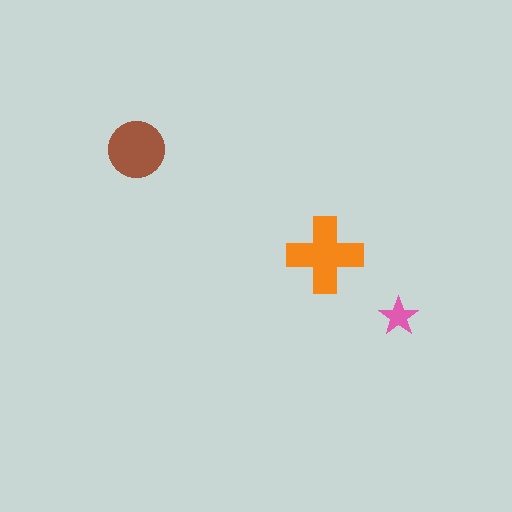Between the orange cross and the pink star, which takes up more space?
The orange cross.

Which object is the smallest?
The pink star.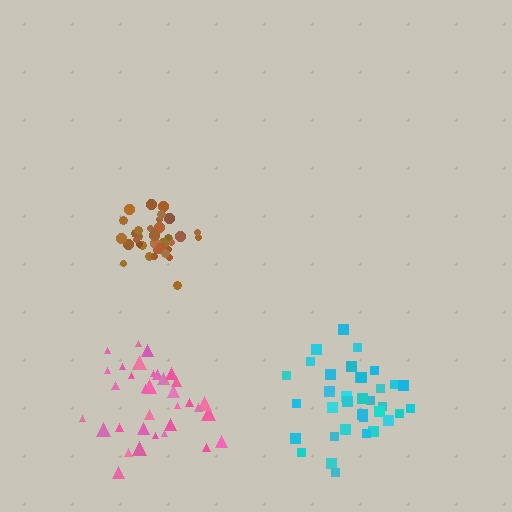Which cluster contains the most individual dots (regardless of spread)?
Cyan (35).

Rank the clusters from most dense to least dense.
brown, cyan, pink.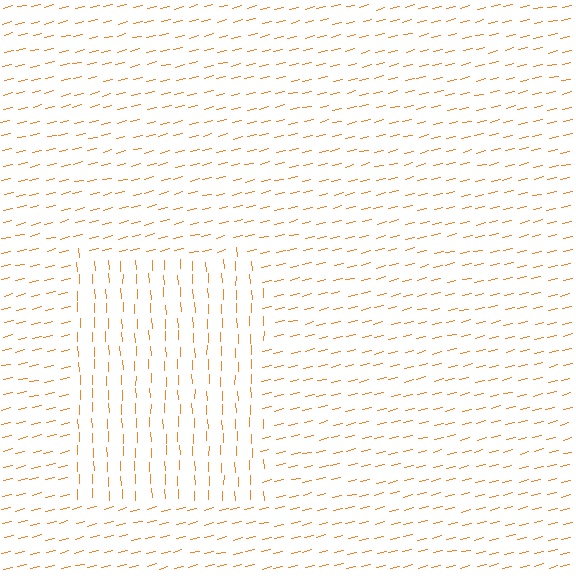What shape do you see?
I see a rectangle.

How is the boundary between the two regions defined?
The boundary is defined purely by a change in line orientation (approximately 78 degrees difference). All lines are the same color and thickness.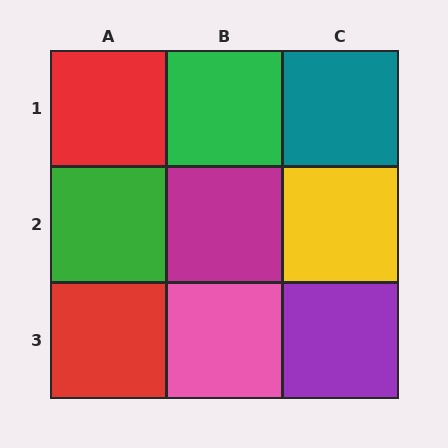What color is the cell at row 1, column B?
Green.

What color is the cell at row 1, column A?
Red.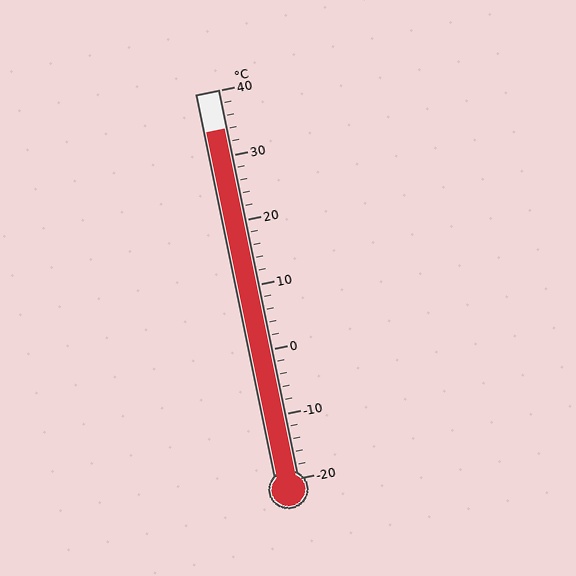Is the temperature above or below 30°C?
The temperature is above 30°C.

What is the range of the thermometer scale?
The thermometer scale ranges from -20°C to 40°C.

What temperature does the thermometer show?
The thermometer shows approximately 34°C.